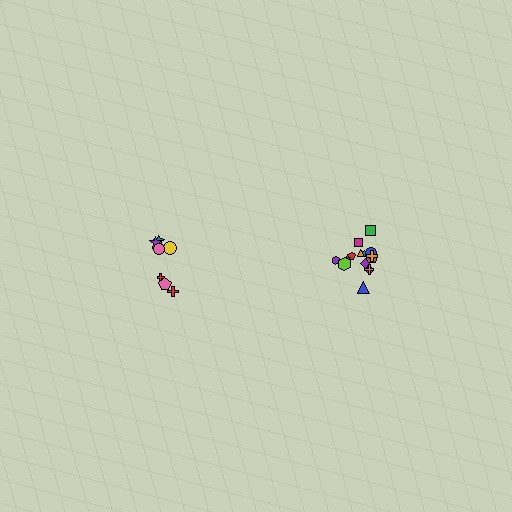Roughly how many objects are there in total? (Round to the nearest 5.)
Roughly 20 objects in total.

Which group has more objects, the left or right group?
The right group.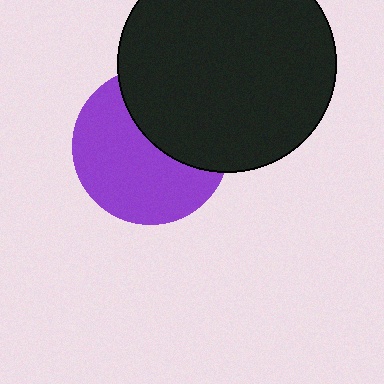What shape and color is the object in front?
The object in front is a black circle.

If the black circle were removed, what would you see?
You would see the complete purple circle.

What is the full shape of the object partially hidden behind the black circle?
The partially hidden object is a purple circle.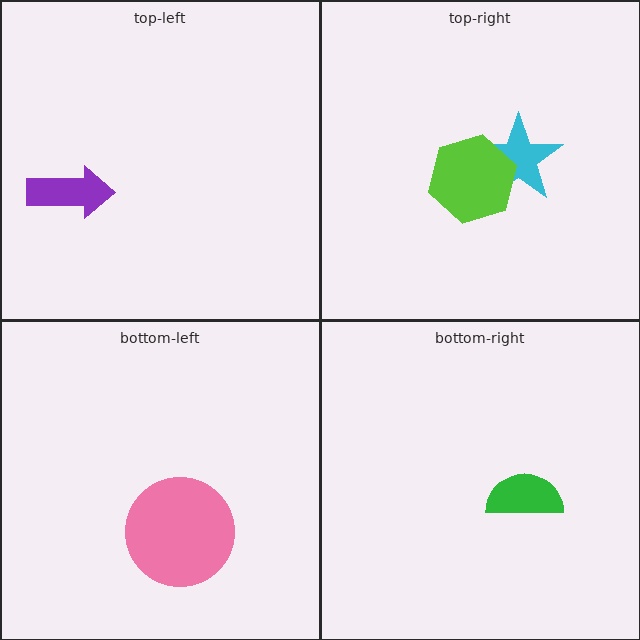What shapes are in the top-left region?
The purple arrow.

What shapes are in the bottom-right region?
The green semicircle.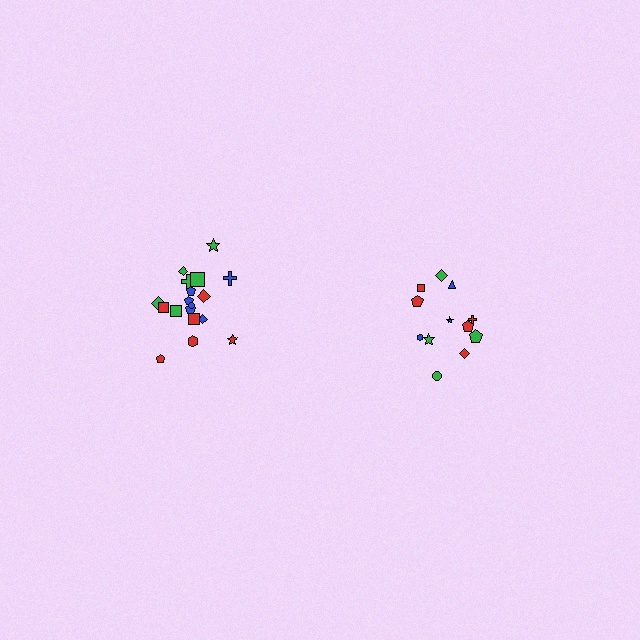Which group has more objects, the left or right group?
The left group.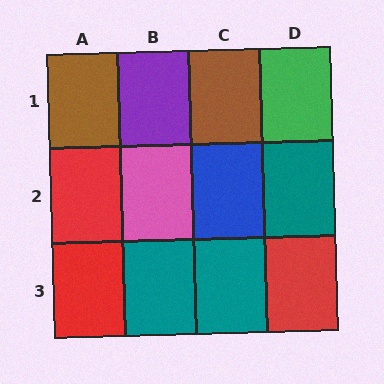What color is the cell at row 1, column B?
Purple.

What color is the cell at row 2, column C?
Blue.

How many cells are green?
1 cell is green.